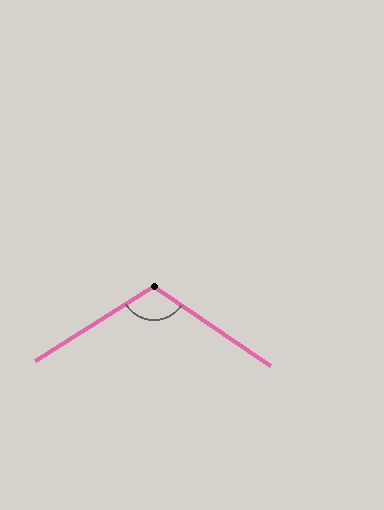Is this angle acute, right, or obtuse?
It is obtuse.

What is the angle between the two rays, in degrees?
Approximately 114 degrees.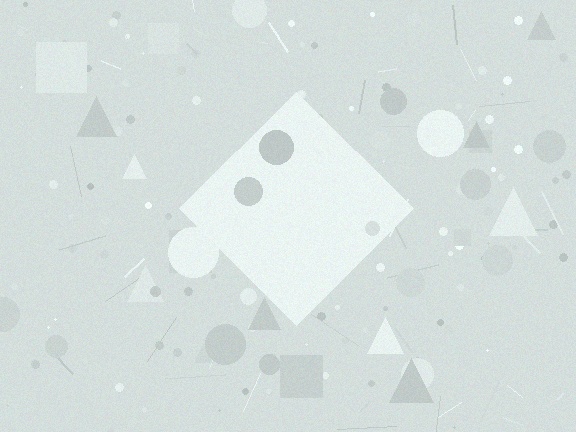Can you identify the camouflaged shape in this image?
The camouflaged shape is a diamond.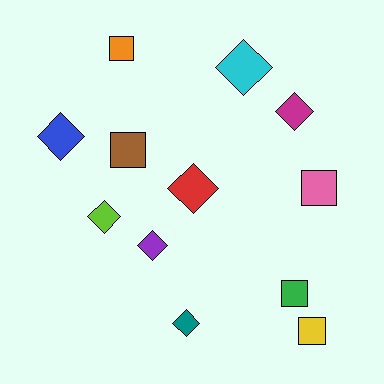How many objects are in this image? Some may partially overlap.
There are 12 objects.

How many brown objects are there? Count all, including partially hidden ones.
There is 1 brown object.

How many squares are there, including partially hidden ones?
There are 5 squares.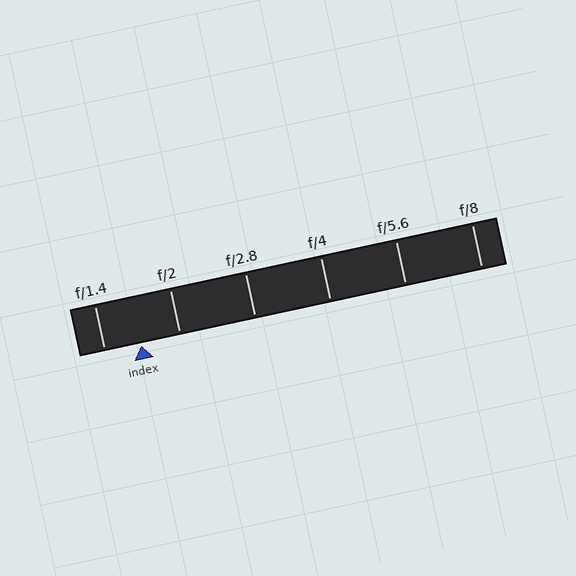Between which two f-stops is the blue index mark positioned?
The index mark is between f/1.4 and f/2.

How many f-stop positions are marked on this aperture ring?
There are 6 f-stop positions marked.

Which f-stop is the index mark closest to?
The index mark is closest to f/1.4.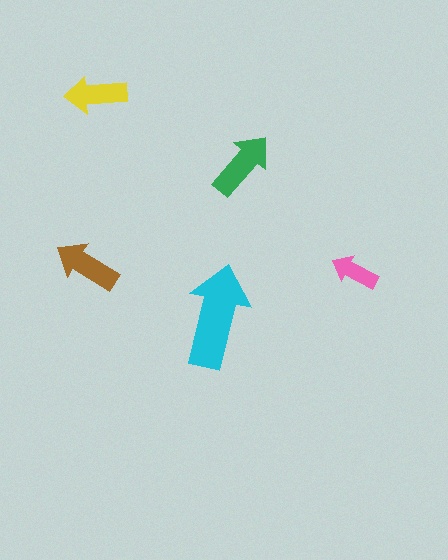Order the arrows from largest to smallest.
the cyan one, the green one, the brown one, the yellow one, the pink one.